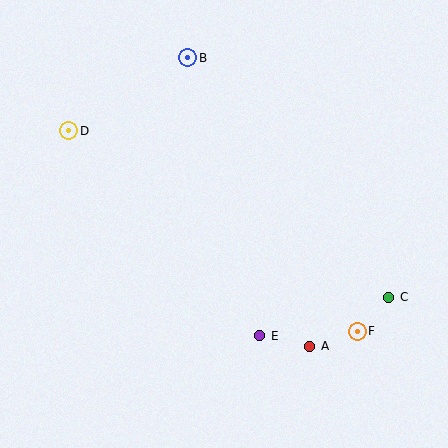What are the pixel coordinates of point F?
Point F is at (357, 331).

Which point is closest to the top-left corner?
Point D is closest to the top-left corner.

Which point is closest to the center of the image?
Point E at (260, 336) is closest to the center.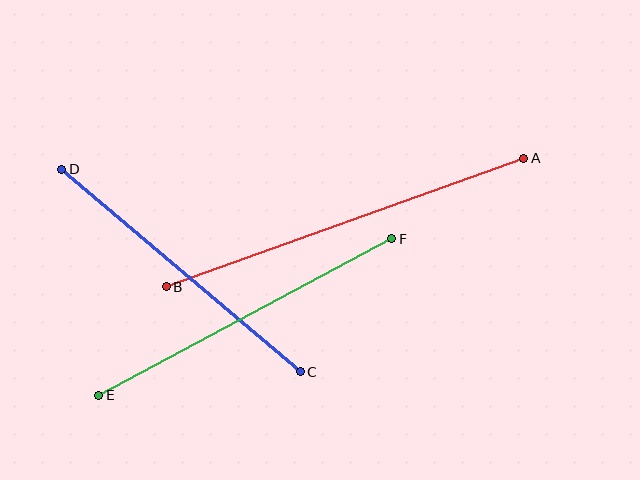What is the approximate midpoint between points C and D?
The midpoint is at approximately (181, 271) pixels.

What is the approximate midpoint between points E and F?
The midpoint is at approximately (245, 317) pixels.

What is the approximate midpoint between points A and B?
The midpoint is at approximately (345, 223) pixels.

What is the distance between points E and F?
The distance is approximately 332 pixels.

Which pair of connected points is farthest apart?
Points A and B are farthest apart.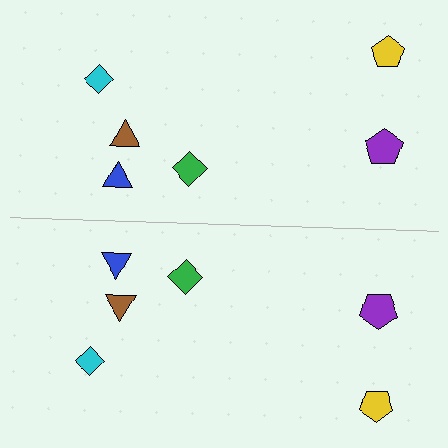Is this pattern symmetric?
Yes, this pattern has bilateral (reflection) symmetry.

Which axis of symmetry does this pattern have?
The pattern has a horizontal axis of symmetry running through the center of the image.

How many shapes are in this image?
There are 12 shapes in this image.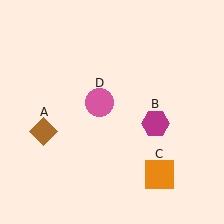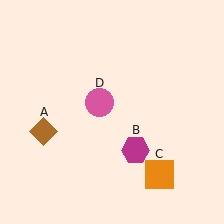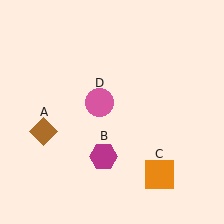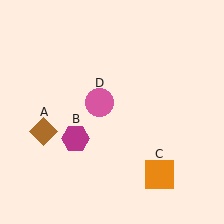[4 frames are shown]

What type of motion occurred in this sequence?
The magenta hexagon (object B) rotated clockwise around the center of the scene.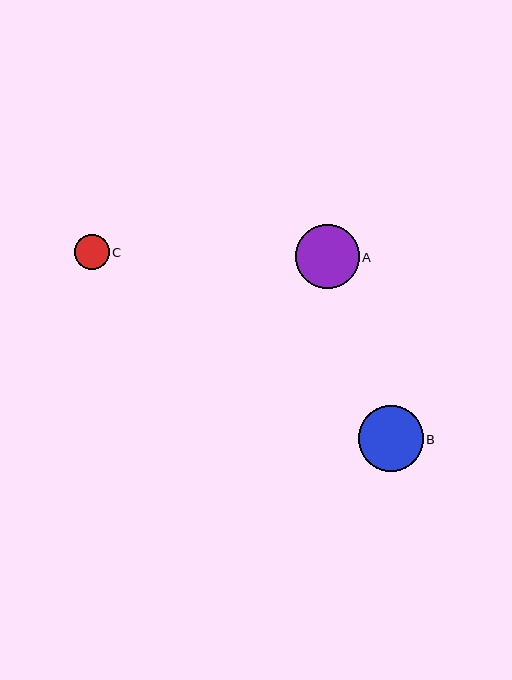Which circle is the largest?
Circle B is the largest with a size of approximately 65 pixels.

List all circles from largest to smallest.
From largest to smallest: B, A, C.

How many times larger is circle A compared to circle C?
Circle A is approximately 1.8 times the size of circle C.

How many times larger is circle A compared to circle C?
Circle A is approximately 1.8 times the size of circle C.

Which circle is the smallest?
Circle C is the smallest with a size of approximately 35 pixels.